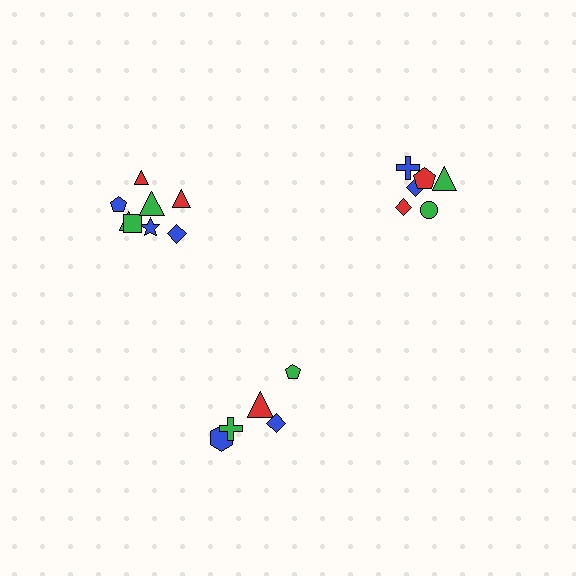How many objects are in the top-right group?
There are 6 objects.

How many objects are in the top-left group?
There are 8 objects.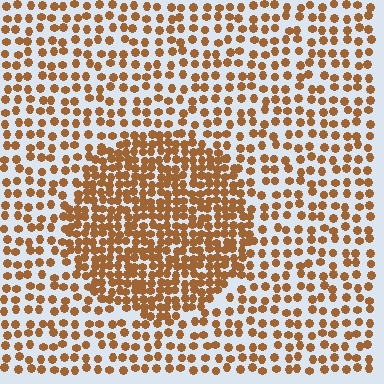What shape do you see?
I see a circle.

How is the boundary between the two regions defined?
The boundary is defined by a change in element density (approximately 2.0x ratio). All elements are the same color, size, and shape.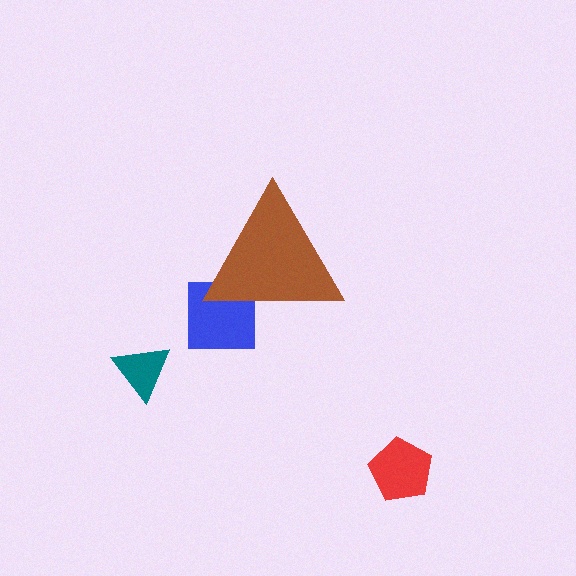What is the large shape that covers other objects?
A brown triangle.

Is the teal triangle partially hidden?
No, the teal triangle is fully visible.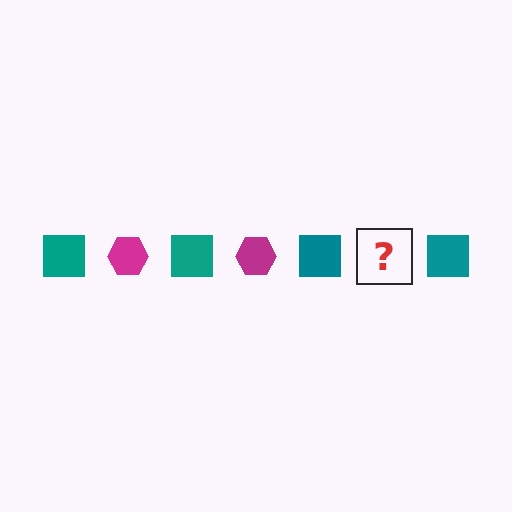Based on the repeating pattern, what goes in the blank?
The blank should be a magenta hexagon.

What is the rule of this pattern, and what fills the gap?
The rule is that the pattern alternates between teal square and magenta hexagon. The gap should be filled with a magenta hexagon.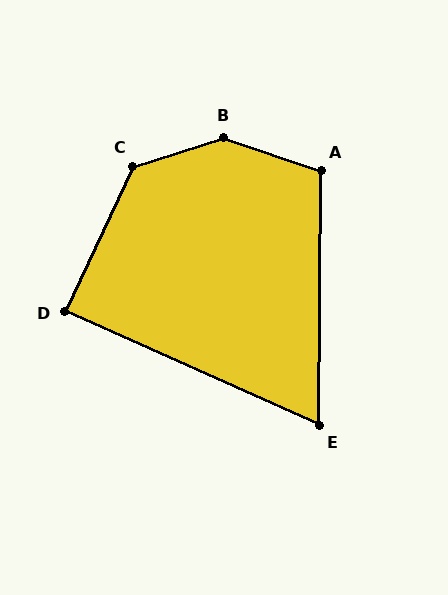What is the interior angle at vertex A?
Approximately 108 degrees (obtuse).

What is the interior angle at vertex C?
Approximately 133 degrees (obtuse).